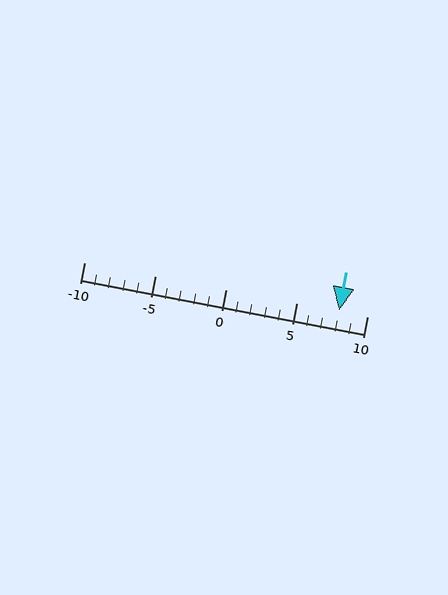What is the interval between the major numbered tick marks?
The major tick marks are spaced 5 units apart.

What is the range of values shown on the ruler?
The ruler shows values from -10 to 10.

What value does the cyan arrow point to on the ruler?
The cyan arrow points to approximately 8.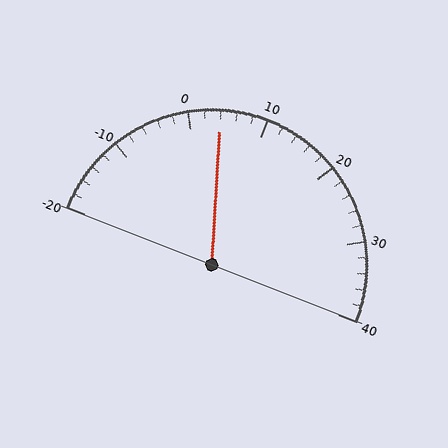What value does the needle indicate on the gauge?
The needle indicates approximately 4.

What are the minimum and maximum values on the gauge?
The gauge ranges from -20 to 40.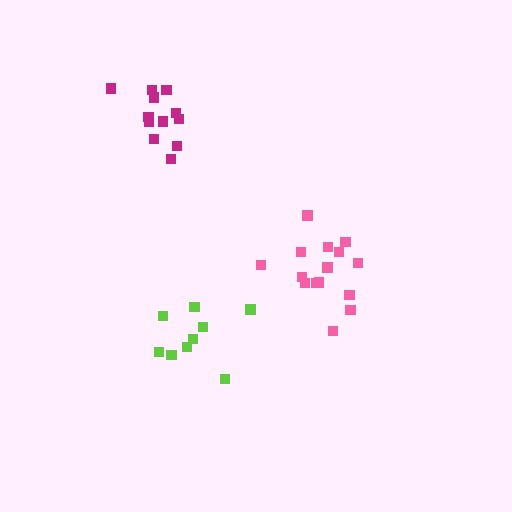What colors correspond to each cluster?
The clusters are colored: magenta, pink, lime.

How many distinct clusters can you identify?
There are 3 distinct clusters.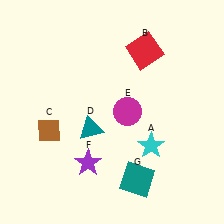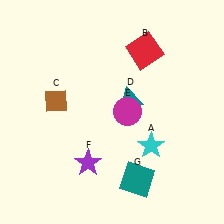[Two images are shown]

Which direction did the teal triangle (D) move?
The teal triangle (D) moved right.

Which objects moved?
The objects that moved are: the brown diamond (C), the teal triangle (D).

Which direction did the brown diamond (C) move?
The brown diamond (C) moved up.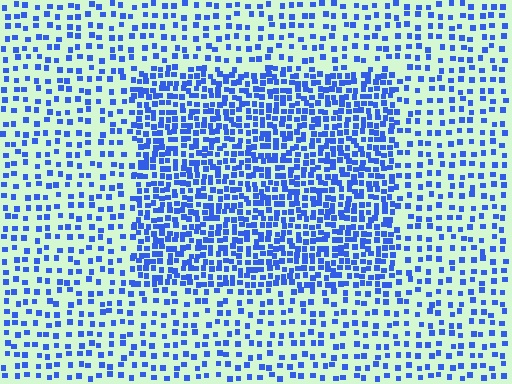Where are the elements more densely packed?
The elements are more densely packed inside the rectangle boundary.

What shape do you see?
I see a rectangle.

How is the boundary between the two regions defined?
The boundary is defined by a change in element density (approximately 2.2x ratio). All elements are the same color, size, and shape.